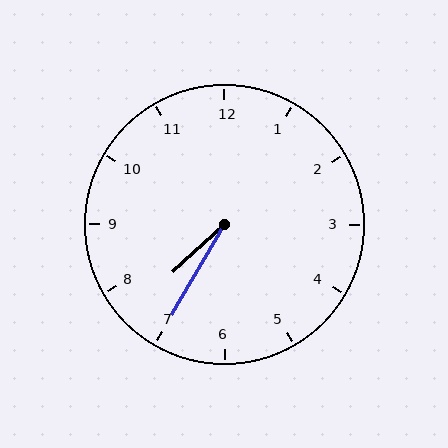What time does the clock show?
7:35.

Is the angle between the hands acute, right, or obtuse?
It is acute.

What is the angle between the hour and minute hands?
Approximately 18 degrees.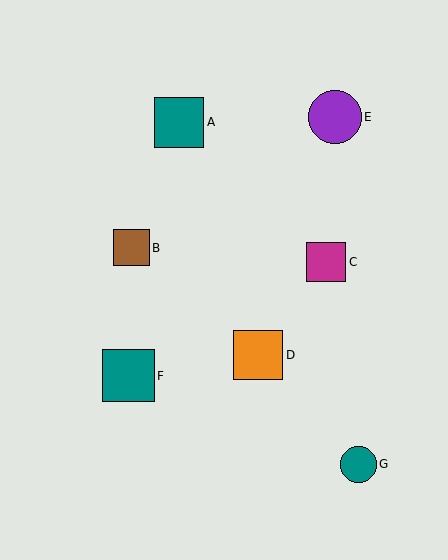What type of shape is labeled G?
Shape G is a teal circle.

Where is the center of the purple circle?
The center of the purple circle is at (335, 117).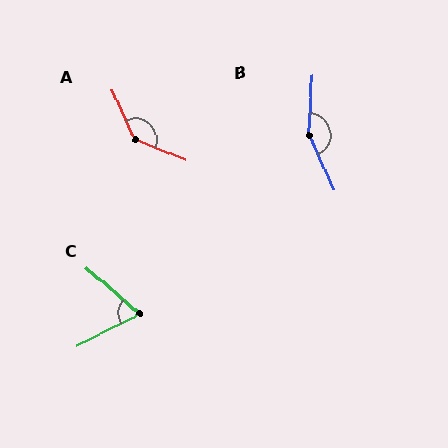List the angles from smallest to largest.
C (67°), A (135°), B (153°).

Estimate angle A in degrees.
Approximately 135 degrees.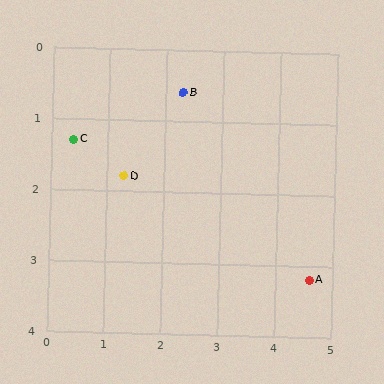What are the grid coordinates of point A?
Point A is at approximately (4.6, 3.2).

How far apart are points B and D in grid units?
Points B and D are about 1.6 grid units apart.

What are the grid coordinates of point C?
Point C is at approximately (0.4, 1.3).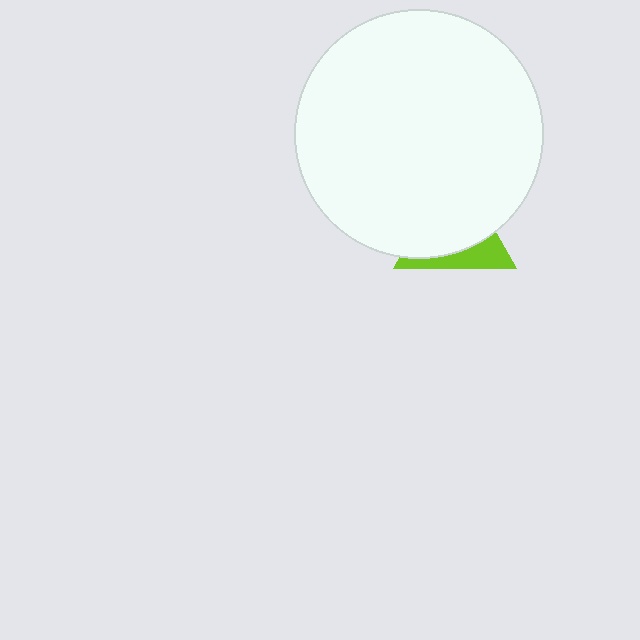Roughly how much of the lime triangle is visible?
A small part of it is visible (roughly 31%).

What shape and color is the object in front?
The object in front is a white circle.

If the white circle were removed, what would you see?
You would see the complete lime triangle.